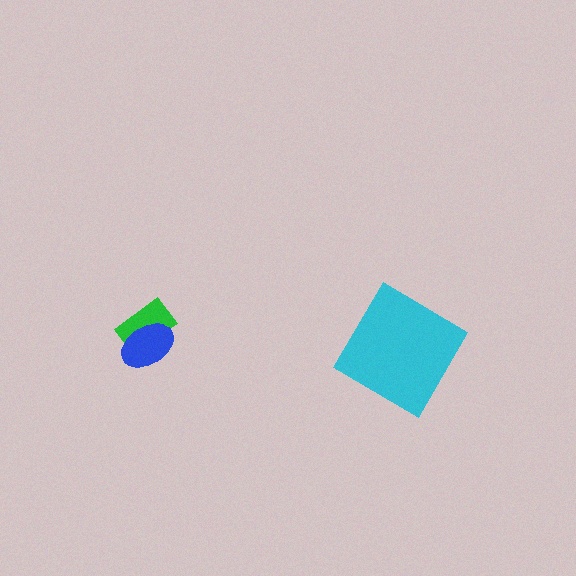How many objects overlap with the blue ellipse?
1 object overlaps with the blue ellipse.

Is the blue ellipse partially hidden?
No, no other shape covers it.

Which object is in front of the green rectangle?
The blue ellipse is in front of the green rectangle.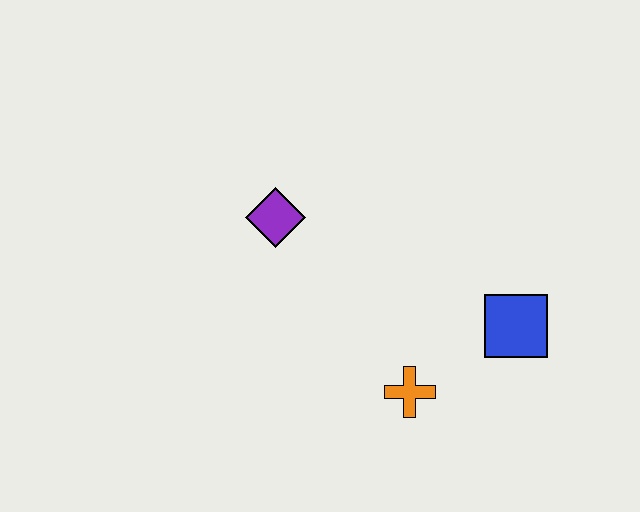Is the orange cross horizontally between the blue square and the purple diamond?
Yes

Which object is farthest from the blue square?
The purple diamond is farthest from the blue square.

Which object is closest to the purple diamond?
The orange cross is closest to the purple diamond.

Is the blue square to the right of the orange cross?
Yes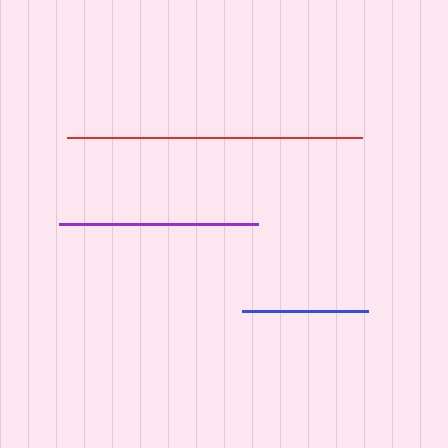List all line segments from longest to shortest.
From longest to shortest: red, purple, blue.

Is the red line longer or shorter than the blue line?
The red line is longer than the blue line.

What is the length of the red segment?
The red segment is approximately 295 pixels long.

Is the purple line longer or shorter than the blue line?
The purple line is longer than the blue line.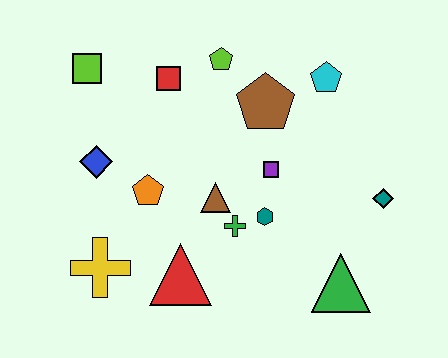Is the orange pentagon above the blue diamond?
No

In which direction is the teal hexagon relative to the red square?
The teal hexagon is below the red square.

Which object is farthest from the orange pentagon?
The teal diamond is farthest from the orange pentagon.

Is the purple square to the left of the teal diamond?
Yes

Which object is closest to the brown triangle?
The green cross is closest to the brown triangle.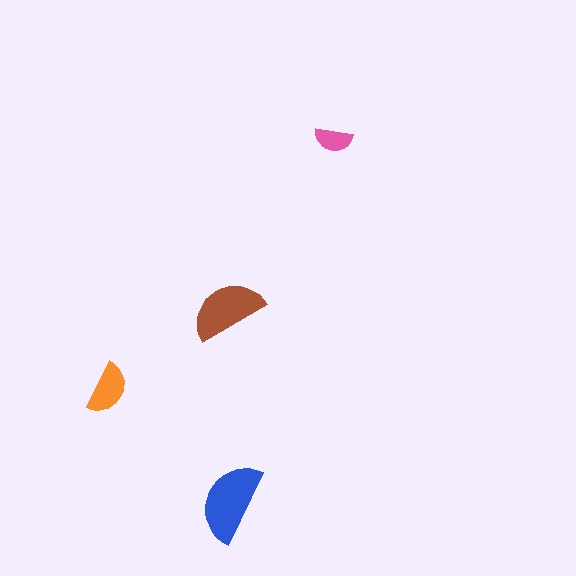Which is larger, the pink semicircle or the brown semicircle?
The brown one.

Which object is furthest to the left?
The orange semicircle is leftmost.